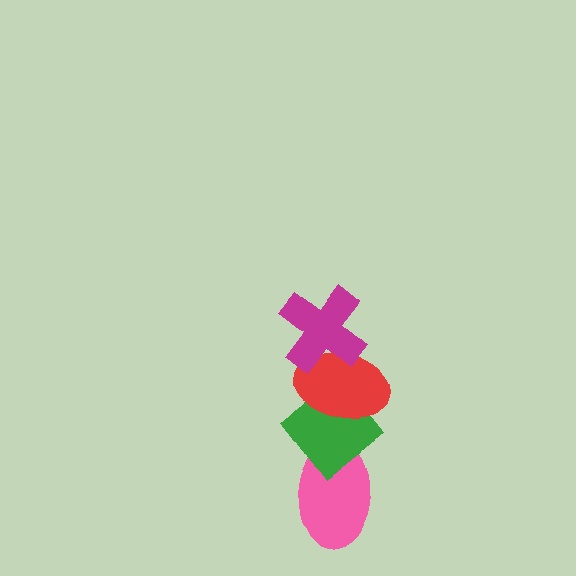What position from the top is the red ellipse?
The red ellipse is 2nd from the top.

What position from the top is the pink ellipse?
The pink ellipse is 4th from the top.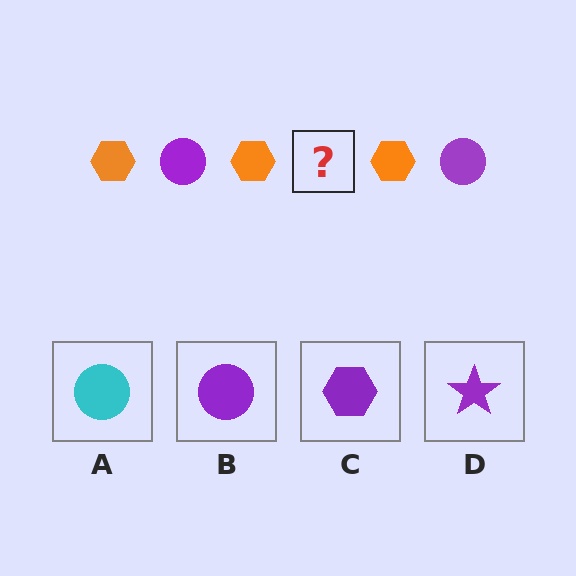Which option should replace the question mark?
Option B.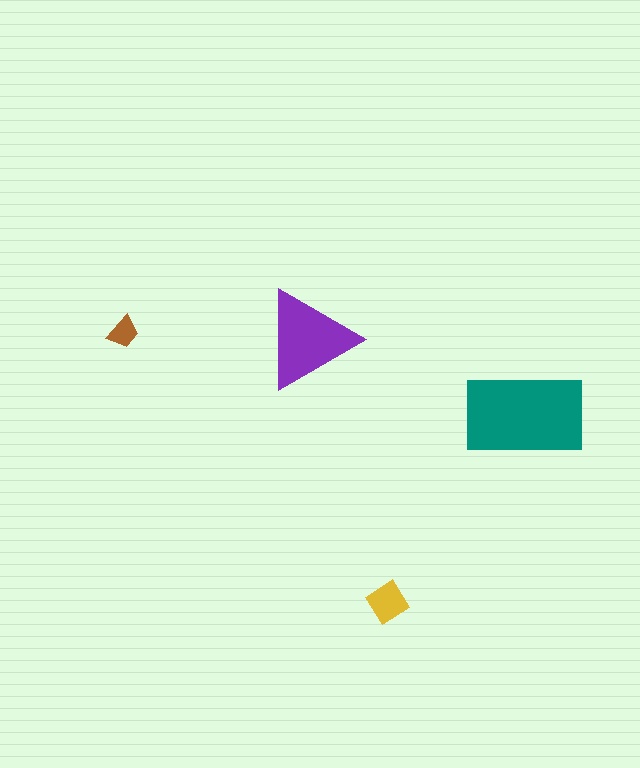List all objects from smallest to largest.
The brown trapezoid, the yellow diamond, the purple triangle, the teal rectangle.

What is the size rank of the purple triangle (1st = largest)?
2nd.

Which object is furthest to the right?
The teal rectangle is rightmost.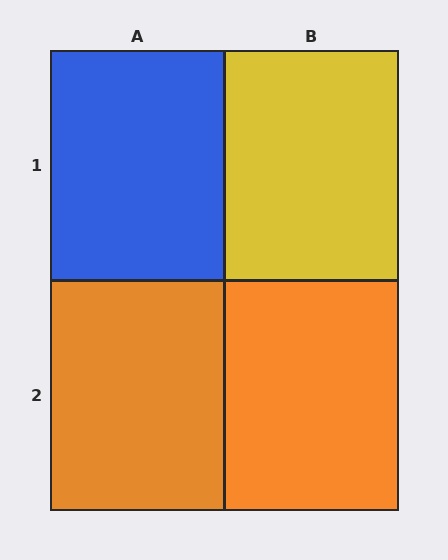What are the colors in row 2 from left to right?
Orange, orange.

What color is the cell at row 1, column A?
Blue.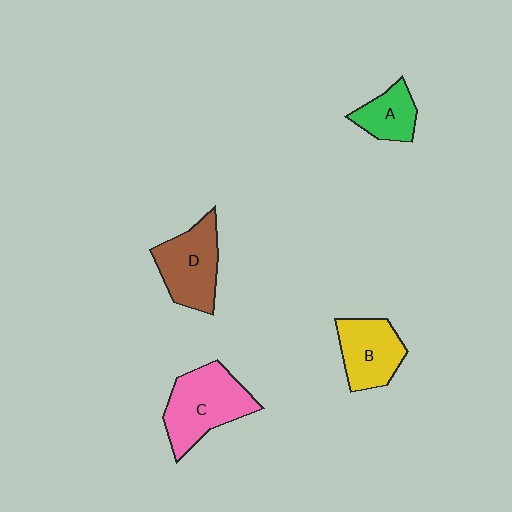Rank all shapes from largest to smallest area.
From largest to smallest: C (pink), D (brown), B (yellow), A (green).